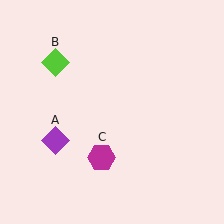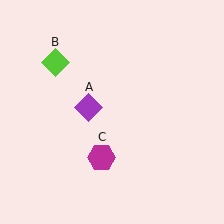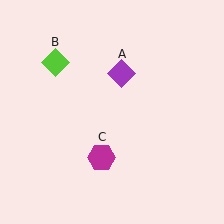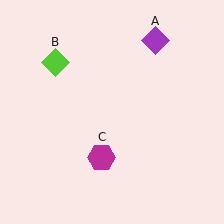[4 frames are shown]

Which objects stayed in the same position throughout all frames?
Lime diamond (object B) and magenta hexagon (object C) remained stationary.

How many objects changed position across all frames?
1 object changed position: purple diamond (object A).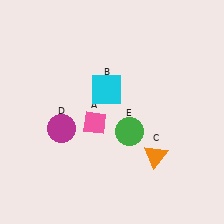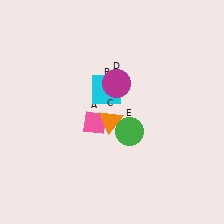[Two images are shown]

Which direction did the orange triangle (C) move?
The orange triangle (C) moved left.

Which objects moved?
The objects that moved are: the orange triangle (C), the magenta circle (D).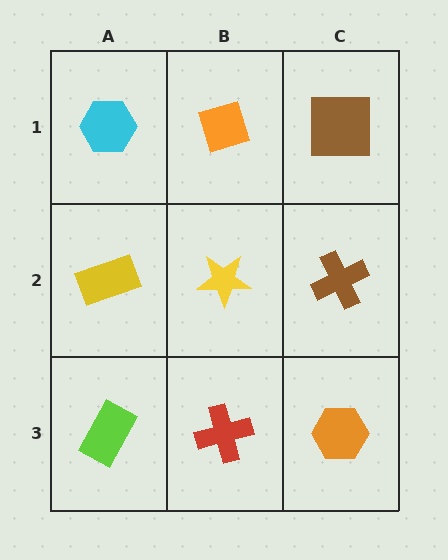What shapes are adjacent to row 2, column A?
A cyan hexagon (row 1, column A), a lime rectangle (row 3, column A), a yellow star (row 2, column B).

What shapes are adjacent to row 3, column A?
A yellow rectangle (row 2, column A), a red cross (row 3, column B).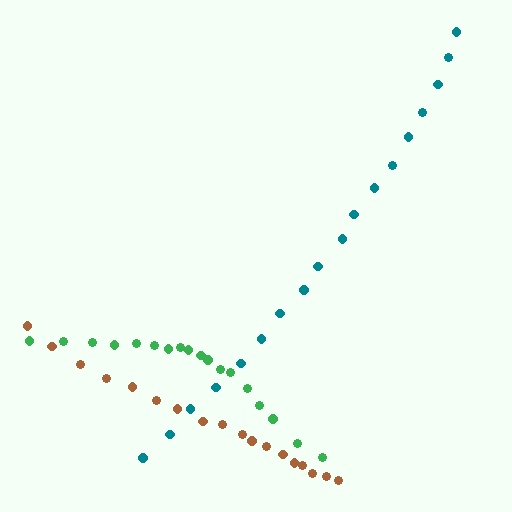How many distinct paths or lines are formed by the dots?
There are 3 distinct paths.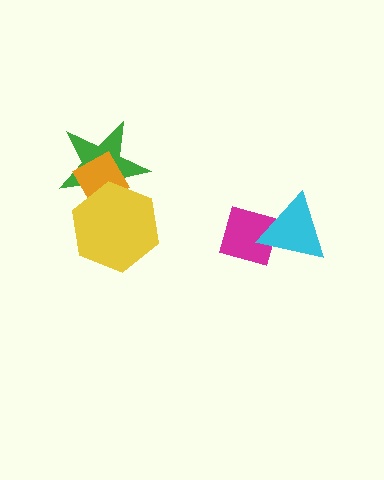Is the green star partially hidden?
Yes, it is partially covered by another shape.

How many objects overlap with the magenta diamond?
1 object overlaps with the magenta diamond.